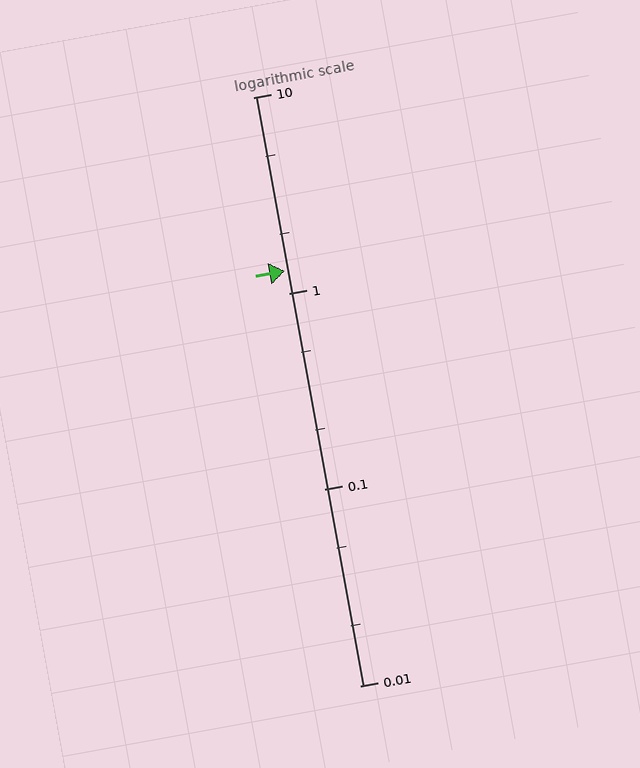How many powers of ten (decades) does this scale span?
The scale spans 3 decades, from 0.01 to 10.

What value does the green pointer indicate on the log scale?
The pointer indicates approximately 1.3.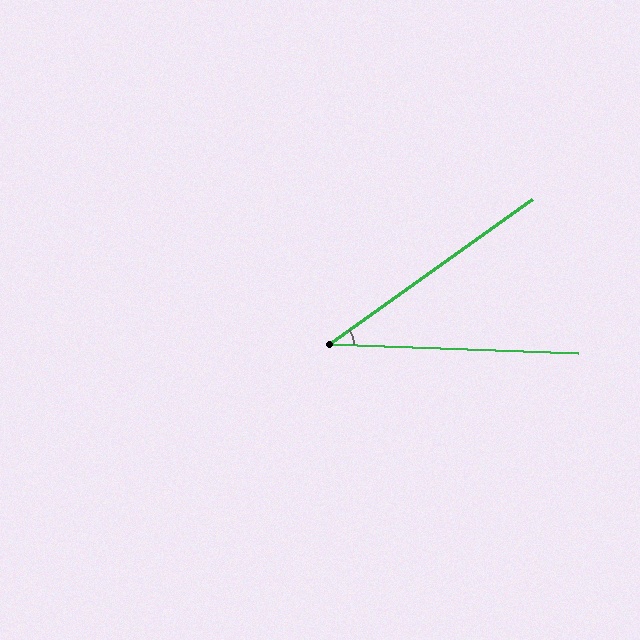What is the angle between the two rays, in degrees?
Approximately 37 degrees.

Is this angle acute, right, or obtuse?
It is acute.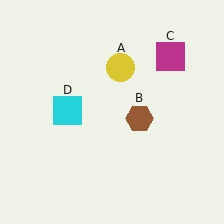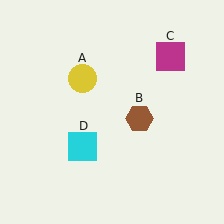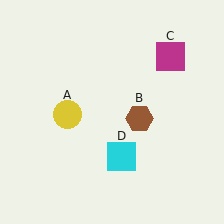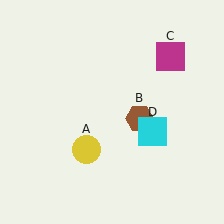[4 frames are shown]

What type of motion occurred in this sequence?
The yellow circle (object A), cyan square (object D) rotated counterclockwise around the center of the scene.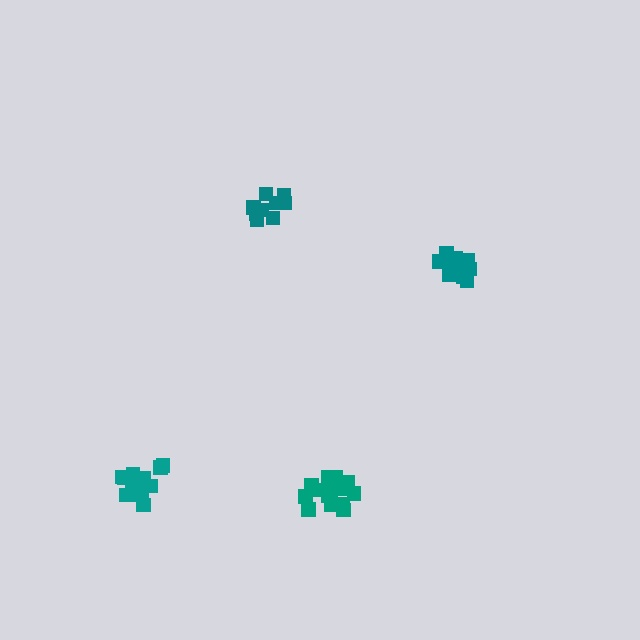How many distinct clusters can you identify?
There are 4 distinct clusters.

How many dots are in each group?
Group 1: 9 dots, Group 2: 14 dots, Group 3: 12 dots, Group 4: 12 dots (47 total).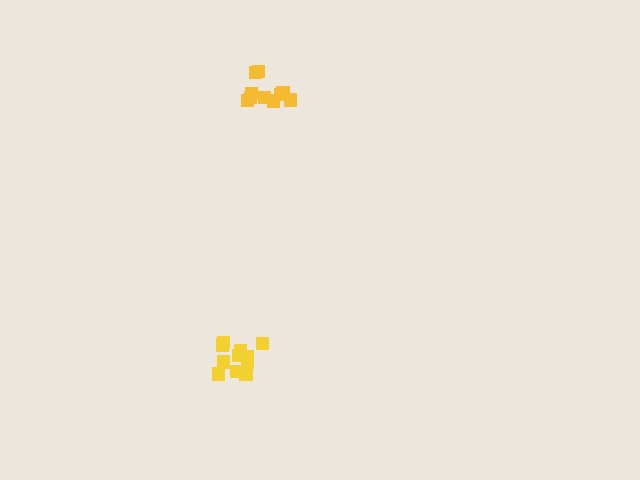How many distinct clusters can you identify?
There are 2 distinct clusters.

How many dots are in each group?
Group 1: 10 dots, Group 2: 11 dots (21 total).